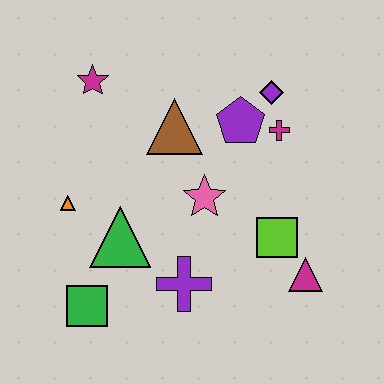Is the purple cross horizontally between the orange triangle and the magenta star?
No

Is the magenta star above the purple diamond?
Yes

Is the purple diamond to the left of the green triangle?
No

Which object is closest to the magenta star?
The brown triangle is closest to the magenta star.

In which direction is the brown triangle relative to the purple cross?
The brown triangle is above the purple cross.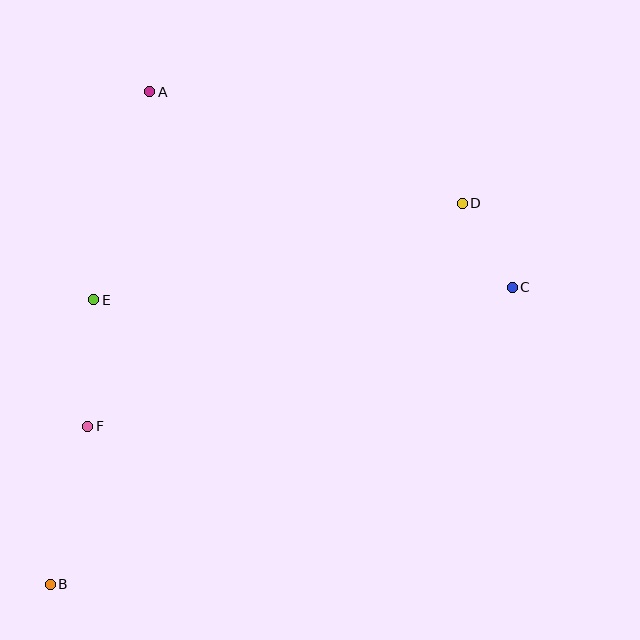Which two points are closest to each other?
Points C and D are closest to each other.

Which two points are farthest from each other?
Points B and D are farthest from each other.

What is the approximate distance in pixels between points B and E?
The distance between B and E is approximately 288 pixels.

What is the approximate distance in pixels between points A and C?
The distance between A and C is approximately 412 pixels.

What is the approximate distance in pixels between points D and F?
The distance between D and F is approximately 436 pixels.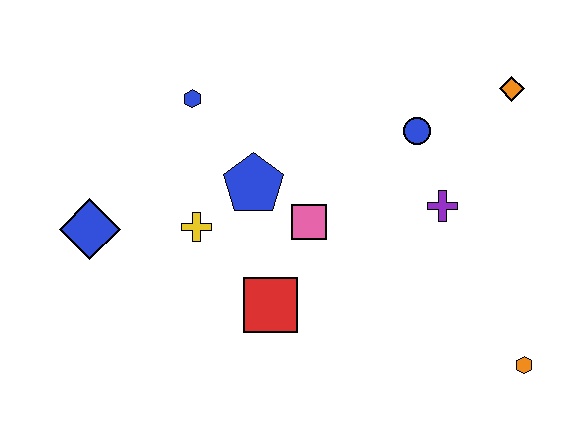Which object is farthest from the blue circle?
The blue diamond is farthest from the blue circle.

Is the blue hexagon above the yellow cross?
Yes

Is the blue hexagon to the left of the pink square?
Yes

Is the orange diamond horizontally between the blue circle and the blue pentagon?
No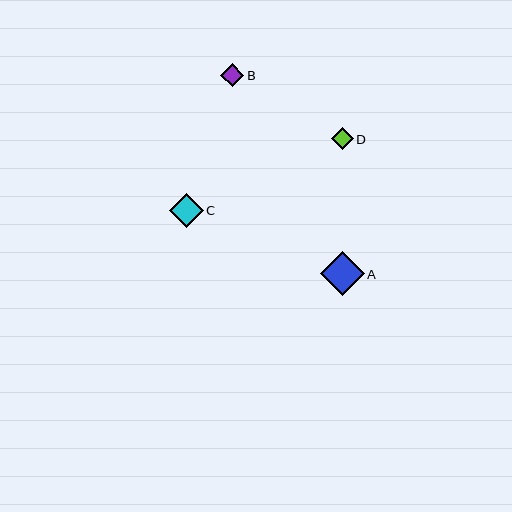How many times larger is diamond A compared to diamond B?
Diamond A is approximately 1.9 times the size of diamond B.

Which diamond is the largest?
Diamond A is the largest with a size of approximately 44 pixels.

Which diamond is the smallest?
Diamond D is the smallest with a size of approximately 22 pixels.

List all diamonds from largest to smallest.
From largest to smallest: A, C, B, D.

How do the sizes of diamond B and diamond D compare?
Diamond B and diamond D are approximately the same size.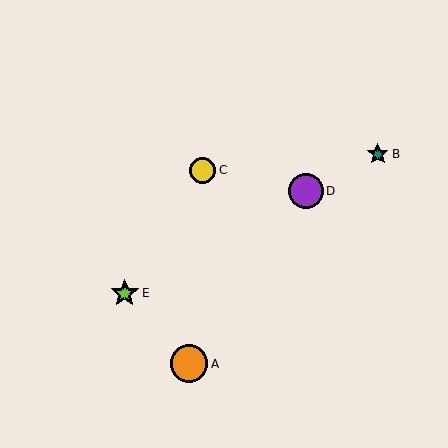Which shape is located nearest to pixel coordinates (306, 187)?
The purple circle (labeled D) at (306, 191) is nearest to that location.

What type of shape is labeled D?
Shape D is a purple circle.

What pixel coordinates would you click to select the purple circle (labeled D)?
Click at (306, 191) to select the purple circle D.